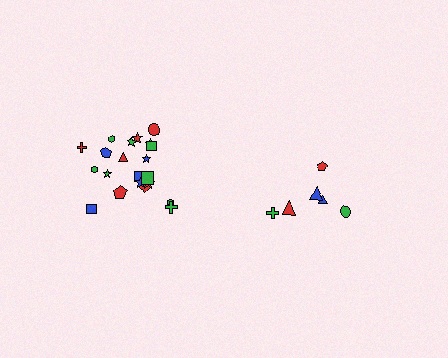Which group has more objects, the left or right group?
The left group.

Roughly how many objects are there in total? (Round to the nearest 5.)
Roughly 30 objects in total.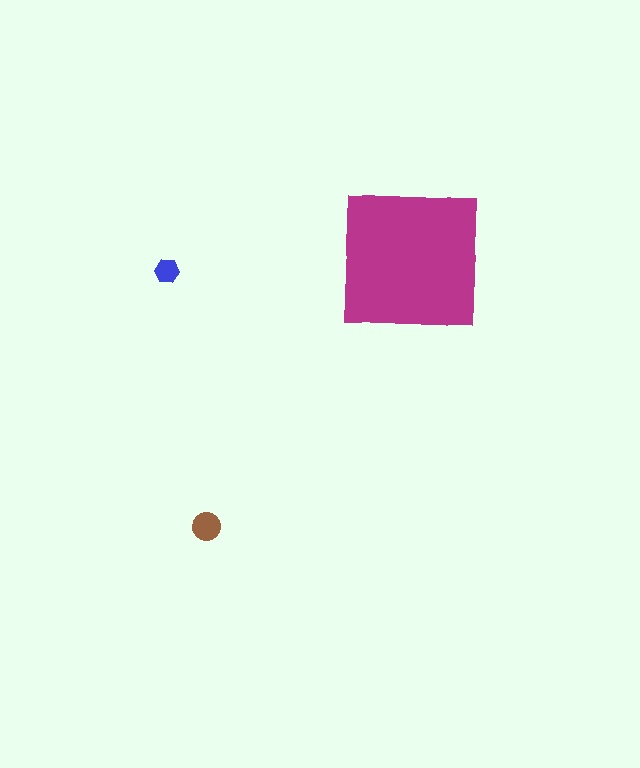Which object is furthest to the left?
The blue hexagon is leftmost.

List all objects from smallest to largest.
The blue hexagon, the brown circle, the magenta square.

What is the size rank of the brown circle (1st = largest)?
2nd.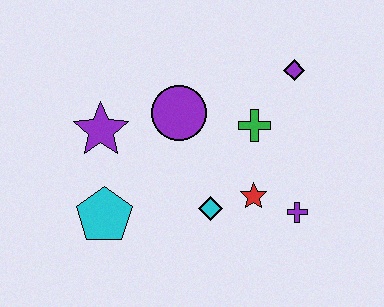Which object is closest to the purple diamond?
The green cross is closest to the purple diamond.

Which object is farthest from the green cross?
The cyan pentagon is farthest from the green cross.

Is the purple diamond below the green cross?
No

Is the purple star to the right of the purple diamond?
No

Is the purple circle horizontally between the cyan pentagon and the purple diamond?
Yes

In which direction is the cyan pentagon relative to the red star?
The cyan pentagon is to the left of the red star.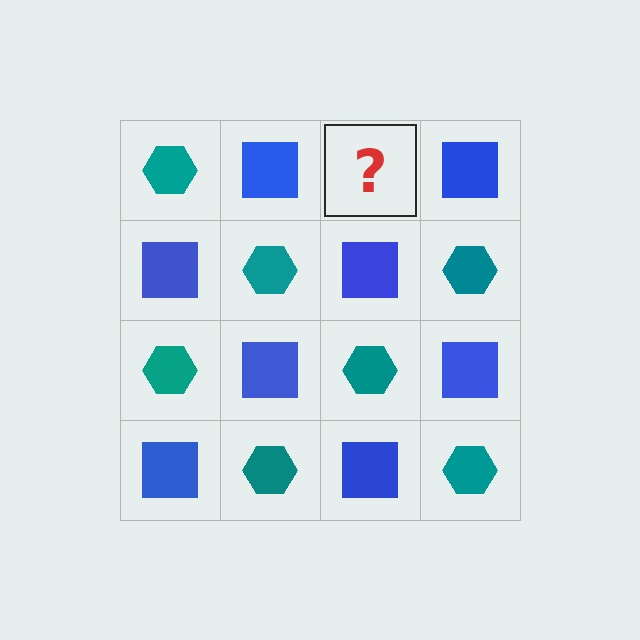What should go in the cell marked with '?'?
The missing cell should contain a teal hexagon.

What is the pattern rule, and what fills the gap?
The rule is that it alternates teal hexagon and blue square in a checkerboard pattern. The gap should be filled with a teal hexagon.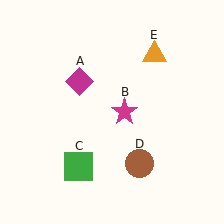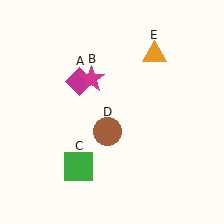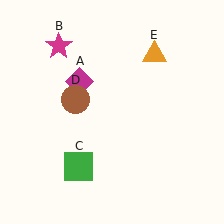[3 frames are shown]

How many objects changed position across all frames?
2 objects changed position: magenta star (object B), brown circle (object D).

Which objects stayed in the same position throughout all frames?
Magenta diamond (object A) and green square (object C) and orange triangle (object E) remained stationary.